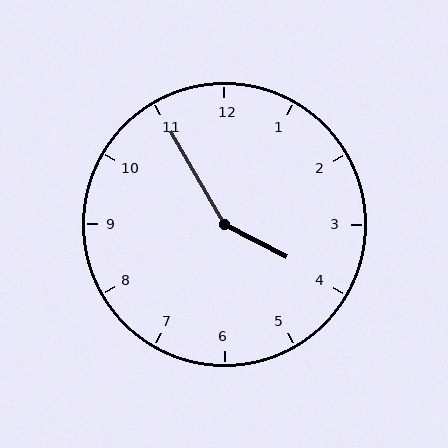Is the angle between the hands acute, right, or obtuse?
It is obtuse.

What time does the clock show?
3:55.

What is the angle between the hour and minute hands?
Approximately 148 degrees.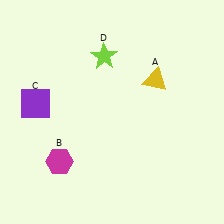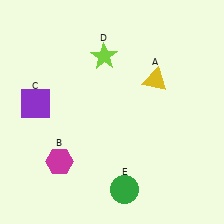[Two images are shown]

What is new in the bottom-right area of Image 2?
A green circle (E) was added in the bottom-right area of Image 2.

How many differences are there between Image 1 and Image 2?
There is 1 difference between the two images.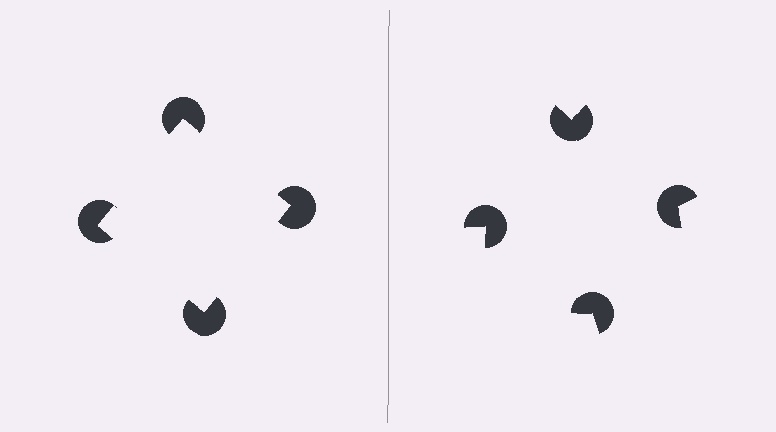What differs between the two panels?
The pac-man discs are positioned identically on both sides; only the wedge orientations differ. On the left they align to a square; on the right they are misaligned.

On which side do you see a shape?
An illusory square appears on the left side. On the right side the wedge cuts are rotated, so no coherent shape forms.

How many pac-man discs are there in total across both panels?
8 — 4 on each side.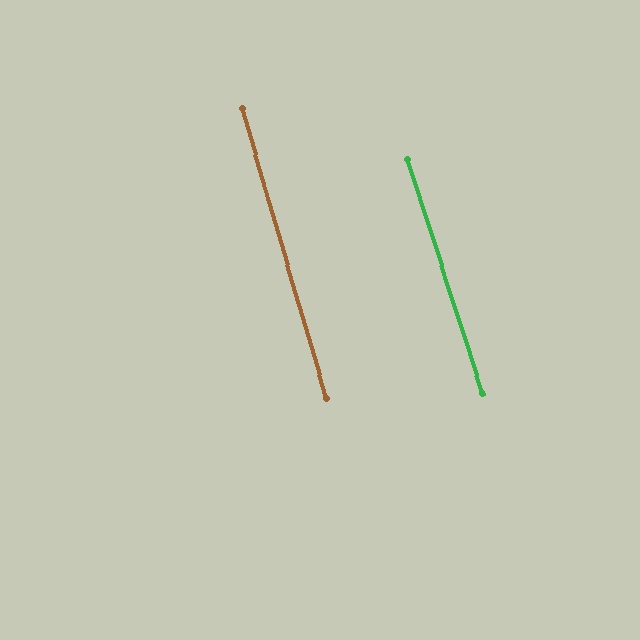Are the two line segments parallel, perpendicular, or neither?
Parallel — their directions differ by only 1.5°.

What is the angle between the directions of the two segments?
Approximately 1 degree.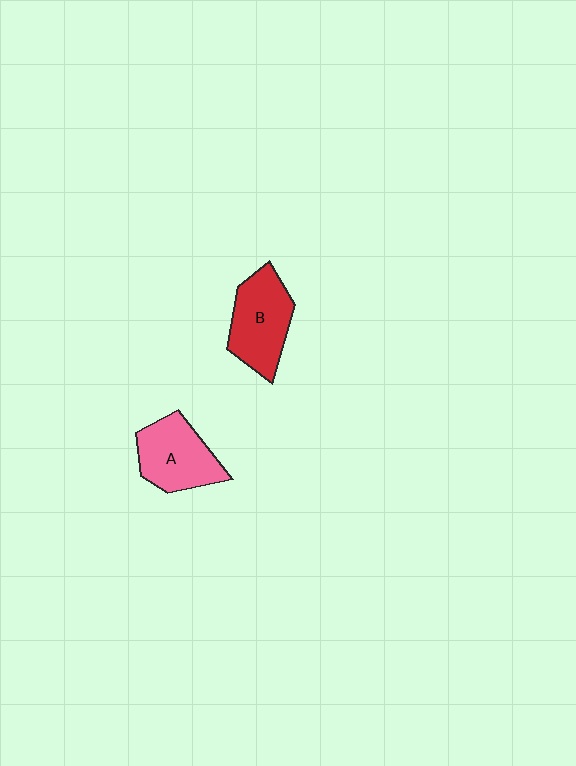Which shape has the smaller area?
Shape A (pink).